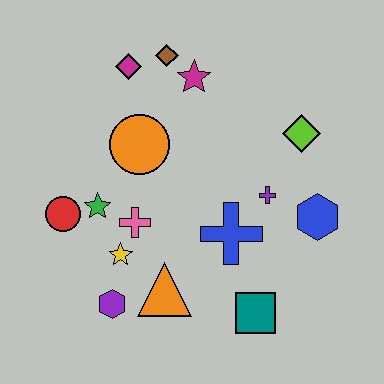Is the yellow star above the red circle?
No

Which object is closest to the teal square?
The blue cross is closest to the teal square.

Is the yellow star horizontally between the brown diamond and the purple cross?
No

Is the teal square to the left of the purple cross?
Yes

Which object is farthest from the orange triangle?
The brown diamond is farthest from the orange triangle.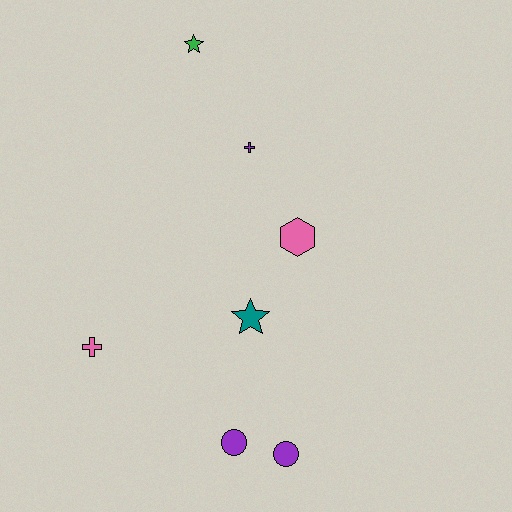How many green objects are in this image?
There is 1 green object.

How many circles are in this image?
There are 2 circles.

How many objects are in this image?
There are 7 objects.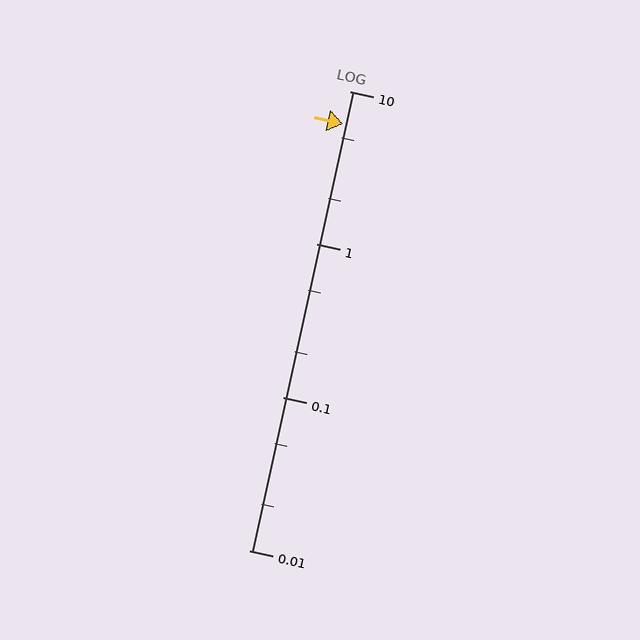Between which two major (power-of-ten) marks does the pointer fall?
The pointer is between 1 and 10.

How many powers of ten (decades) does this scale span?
The scale spans 3 decades, from 0.01 to 10.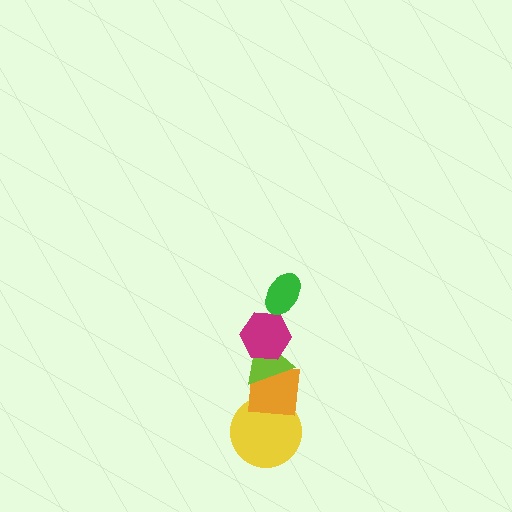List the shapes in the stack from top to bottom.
From top to bottom: the green ellipse, the magenta hexagon, the lime triangle, the orange square, the yellow circle.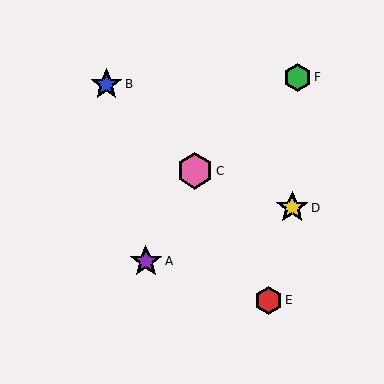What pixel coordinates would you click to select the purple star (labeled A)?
Click at (146, 261) to select the purple star A.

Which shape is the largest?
The pink hexagon (labeled C) is the largest.